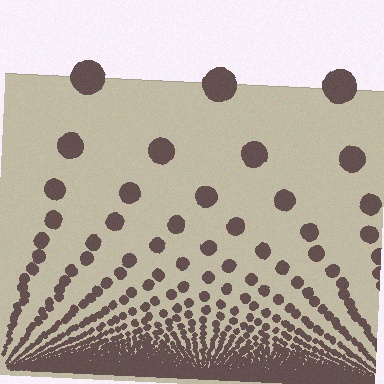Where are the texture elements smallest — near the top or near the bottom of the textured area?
Near the bottom.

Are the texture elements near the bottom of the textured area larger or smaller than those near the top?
Smaller. The gradient is inverted — elements near the bottom are smaller and denser.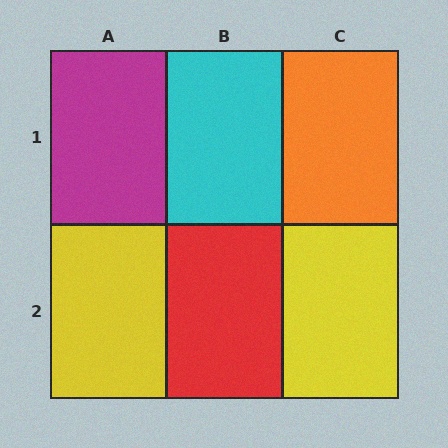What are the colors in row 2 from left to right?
Yellow, red, yellow.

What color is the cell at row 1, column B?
Cyan.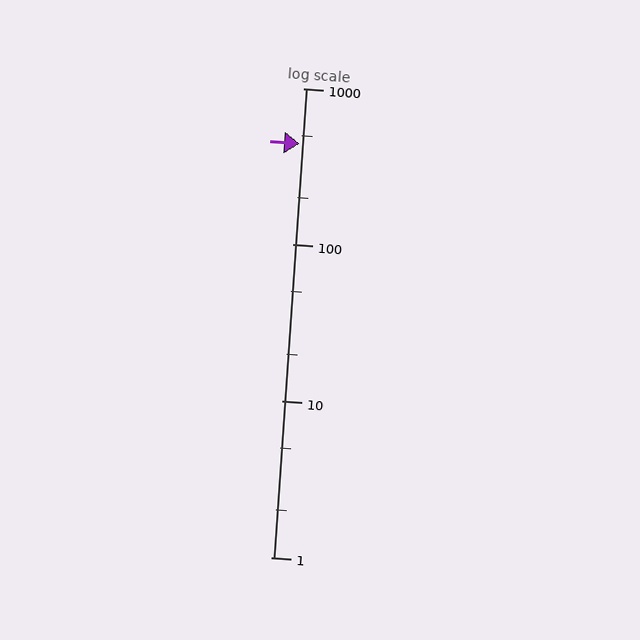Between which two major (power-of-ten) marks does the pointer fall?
The pointer is between 100 and 1000.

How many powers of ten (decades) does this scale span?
The scale spans 3 decades, from 1 to 1000.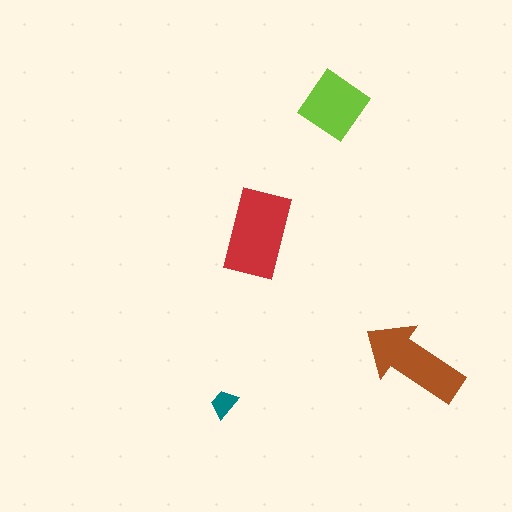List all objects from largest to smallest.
The red rectangle, the brown arrow, the lime diamond, the teal trapezoid.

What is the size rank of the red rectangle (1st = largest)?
1st.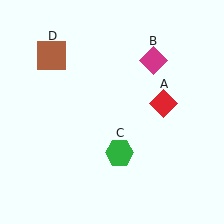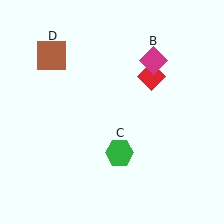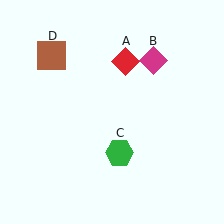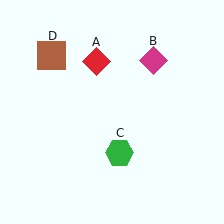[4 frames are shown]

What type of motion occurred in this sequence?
The red diamond (object A) rotated counterclockwise around the center of the scene.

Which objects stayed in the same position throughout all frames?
Magenta diamond (object B) and green hexagon (object C) and brown square (object D) remained stationary.